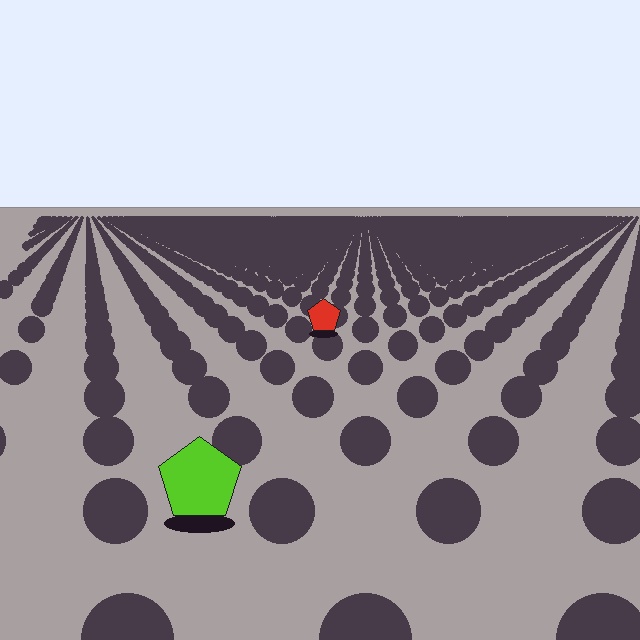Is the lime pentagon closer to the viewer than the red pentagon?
Yes. The lime pentagon is closer — you can tell from the texture gradient: the ground texture is coarser near it.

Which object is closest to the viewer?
The lime pentagon is closest. The texture marks near it are larger and more spread out.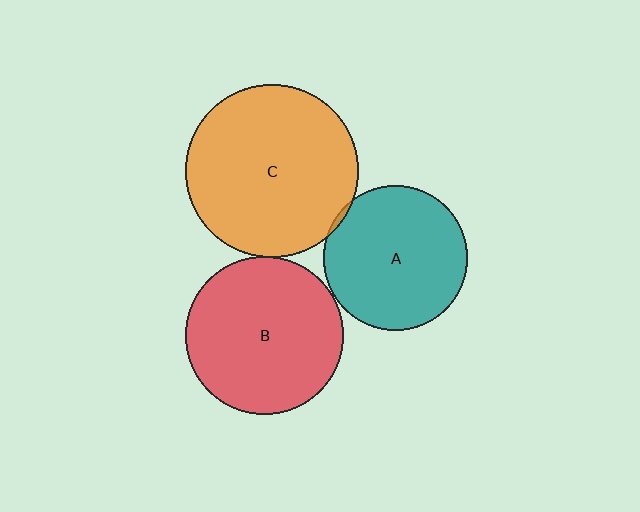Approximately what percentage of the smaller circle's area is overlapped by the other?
Approximately 5%.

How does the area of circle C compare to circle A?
Approximately 1.4 times.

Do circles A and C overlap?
Yes.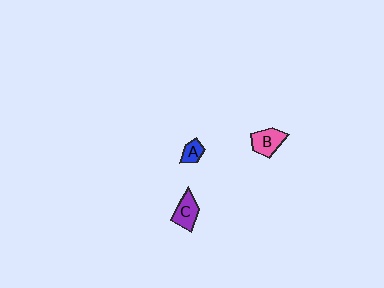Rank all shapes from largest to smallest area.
From largest to smallest: B (pink), C (purple), A (blue).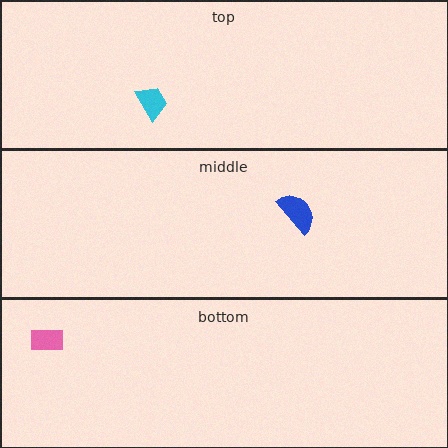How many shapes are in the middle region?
1.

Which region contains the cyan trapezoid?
The top region.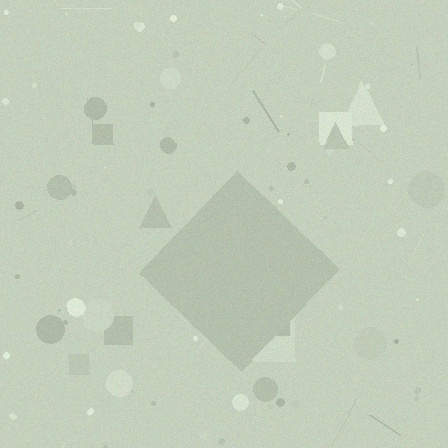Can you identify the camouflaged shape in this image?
The camouflaged shape is a diamond.